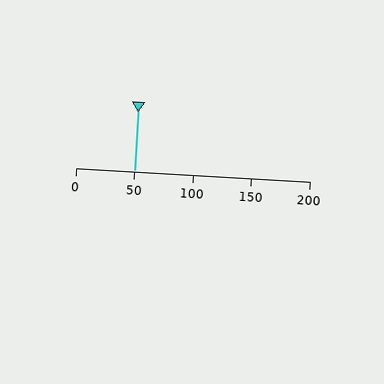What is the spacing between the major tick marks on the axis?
The major ticks are spaced 50 apart.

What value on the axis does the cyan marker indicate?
The marker indicates approximately 50.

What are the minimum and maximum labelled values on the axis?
The axis runs from 0 to 200.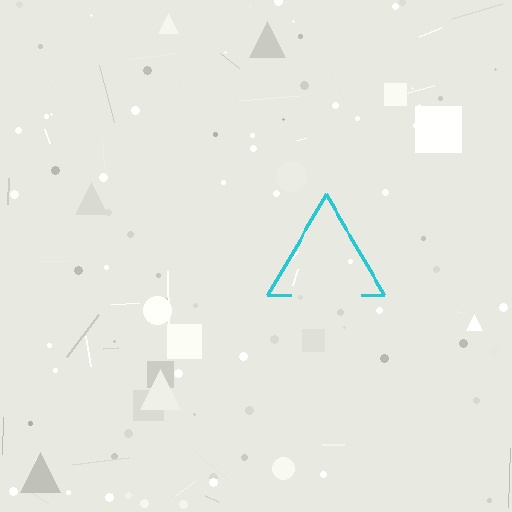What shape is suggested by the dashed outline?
The dashed outline suggests a triangle.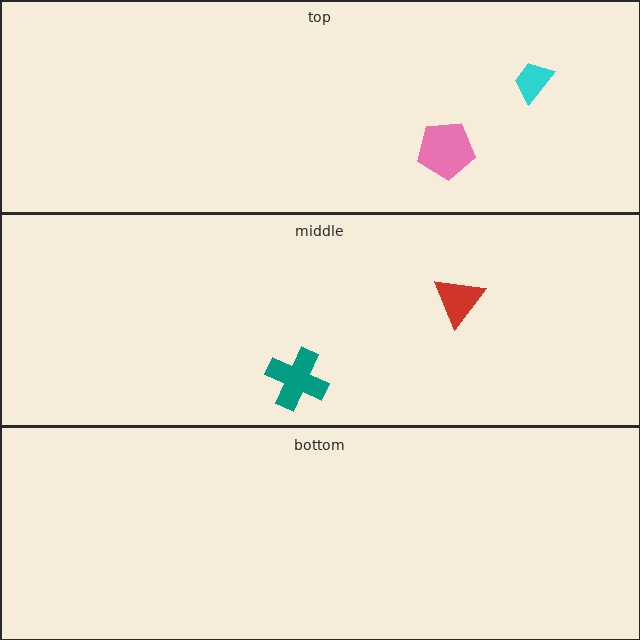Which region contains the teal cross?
The middle region.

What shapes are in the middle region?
The red triangle, the teal cross.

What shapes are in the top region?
The cyan trapezoid, the pink pentagon.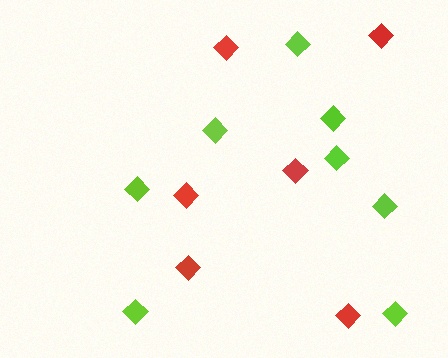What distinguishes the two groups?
There are 2 groups: one group of red diamonds (6) and one group of lime diamonds (8).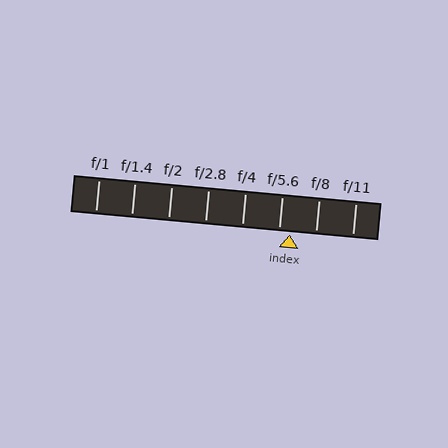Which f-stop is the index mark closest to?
The index mark is closest to f/5.6.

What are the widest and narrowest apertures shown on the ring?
The widest aperture shown is f/1 and the narrowest is f/11.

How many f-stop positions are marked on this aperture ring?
There are 8 f-stop positions marked.